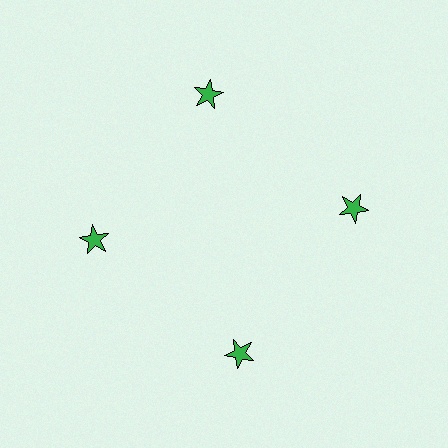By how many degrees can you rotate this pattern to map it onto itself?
The pattern maps onto itself every 90 degrees of rotation.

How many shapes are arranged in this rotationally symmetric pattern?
There are 4 shapes, arranged in 4 groups of 1.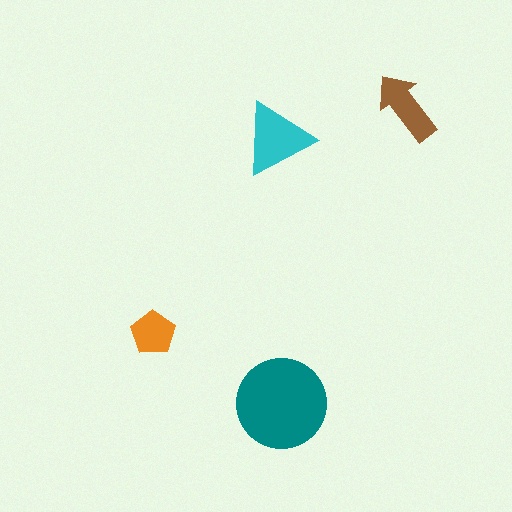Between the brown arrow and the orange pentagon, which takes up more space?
The brown arrow.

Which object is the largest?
The teal circle.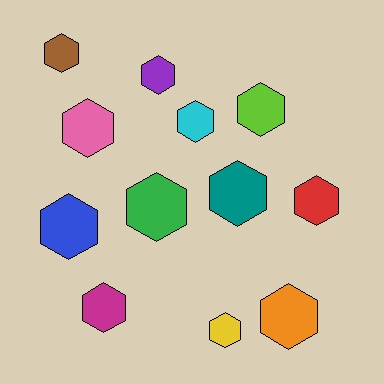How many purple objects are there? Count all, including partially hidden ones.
There is 1 purple object.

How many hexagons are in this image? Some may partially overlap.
There are 12 hexagons.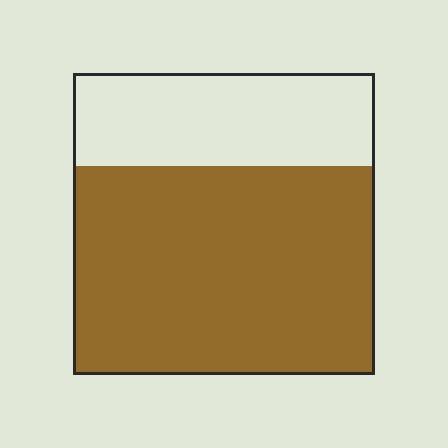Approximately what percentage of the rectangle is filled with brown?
Approximately 70%.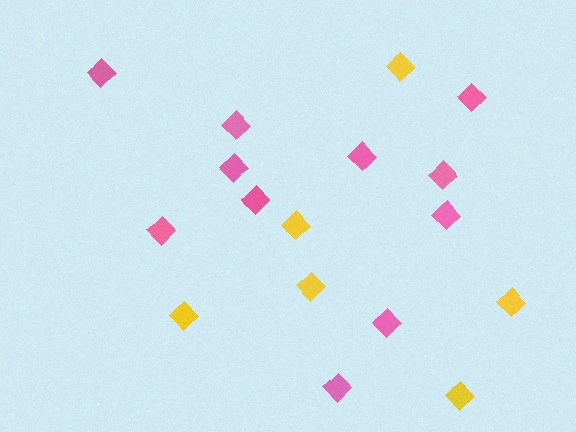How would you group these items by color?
There are 2 groups: one group of pink diamonds (11) and one group of yellow diamonds (6).